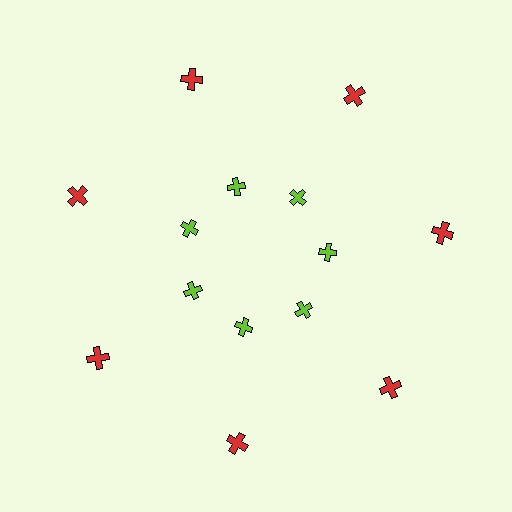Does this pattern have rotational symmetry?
Yes, this pattern has 7-fold rotational symmetry. It looks the same after rotating 51 degrees around the center.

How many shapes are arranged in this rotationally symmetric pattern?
There are 14 shapes, arranged in 7 groups of 2.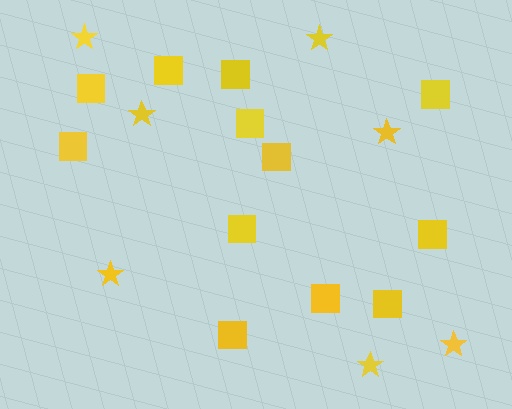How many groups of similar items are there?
There are 2 groups: one group of squares (12) and one group of stars (7).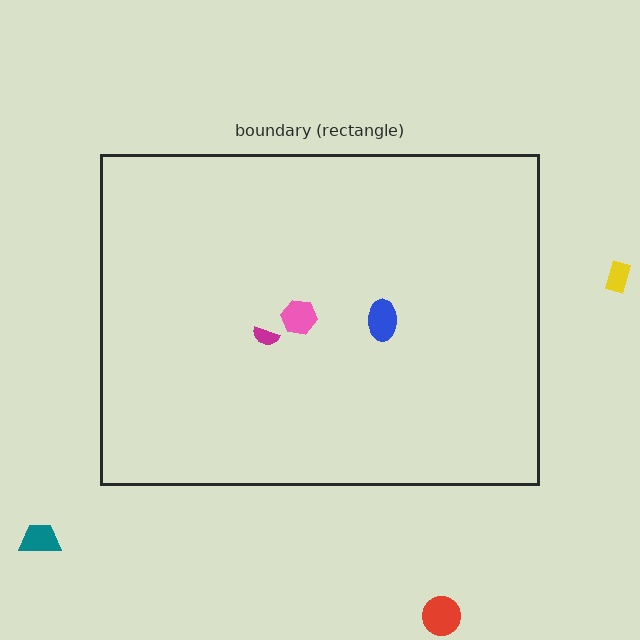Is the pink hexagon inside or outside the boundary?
Inside.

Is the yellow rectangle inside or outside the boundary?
Outside.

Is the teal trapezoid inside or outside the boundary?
Outside.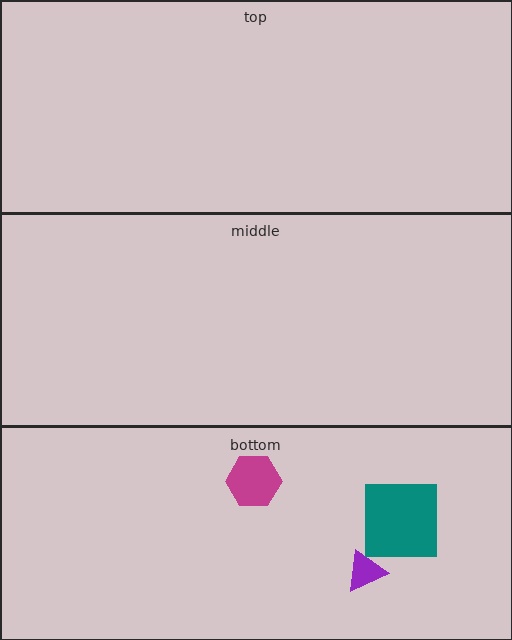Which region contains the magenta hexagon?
The bottom region.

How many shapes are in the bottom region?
3.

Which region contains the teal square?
The bottom region.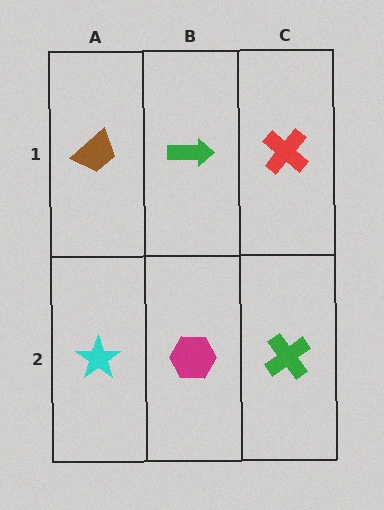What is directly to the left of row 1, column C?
A green arrow.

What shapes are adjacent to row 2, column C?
A red cross (row 1, column C), a magenta hexagon (row 2, column B).